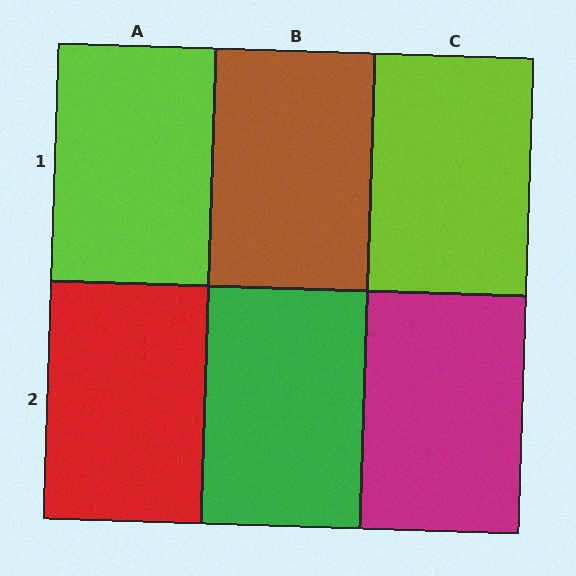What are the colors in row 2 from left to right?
Red, green, magenta.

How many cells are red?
1 cell is red.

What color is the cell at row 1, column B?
Brown.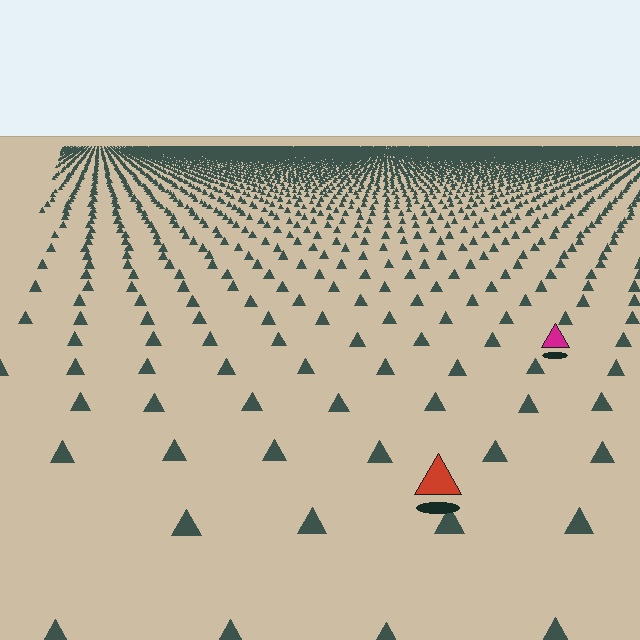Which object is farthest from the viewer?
The magenta triangle is farthest from the viewer. It appears smaller and the ground texture around it is denser.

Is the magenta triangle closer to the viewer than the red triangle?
No. The red triangle is closer — you can tell from the texture gradient: the ground texture is coarser near it.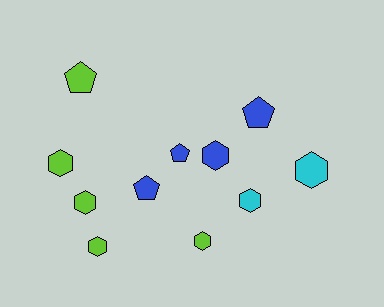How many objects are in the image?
There are 11 objects.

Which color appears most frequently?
Lime, with 5 objects.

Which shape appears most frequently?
Hexagon, with 7 objects.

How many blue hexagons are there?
There is 1 blue hexagon.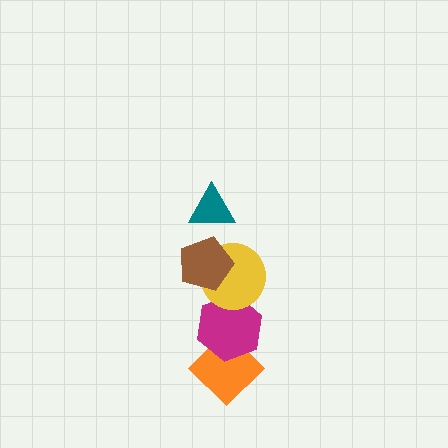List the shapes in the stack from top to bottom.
From top to bottom: the teal triangle, the brown pentagon, the yellow circle, the magenta hexagon, the orange diamond.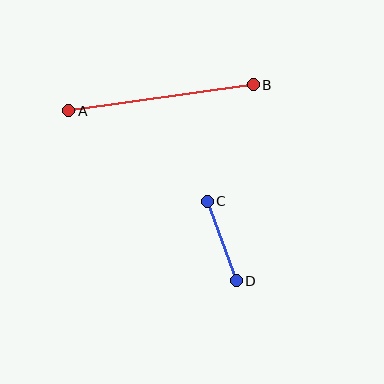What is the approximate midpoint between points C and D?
The midpoint is at approximately (222, 241) pixels.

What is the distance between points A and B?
The distance is approximately 186 pixels.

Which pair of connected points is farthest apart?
Points A and B are farthest apart.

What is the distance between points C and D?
The distance is approximately 84 pixels.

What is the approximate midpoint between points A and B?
The midpoint is at approximately (161, 98) pixels.